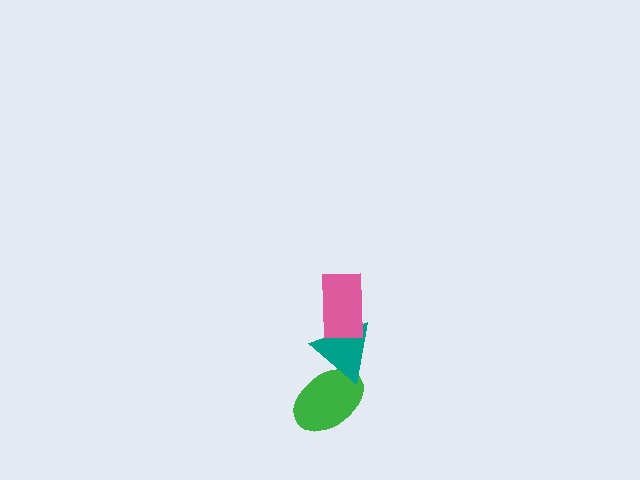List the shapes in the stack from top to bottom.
From top to bottom: the pink rectangle, the teal triangle, the green ellipse.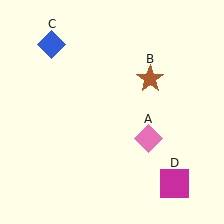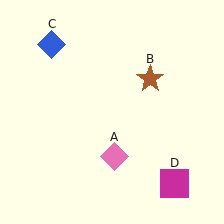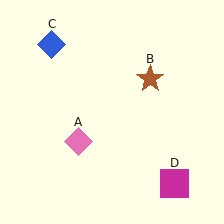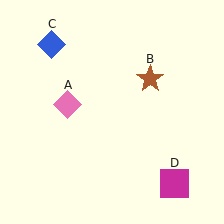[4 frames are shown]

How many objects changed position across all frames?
1 object changed position: pink diamond (object A).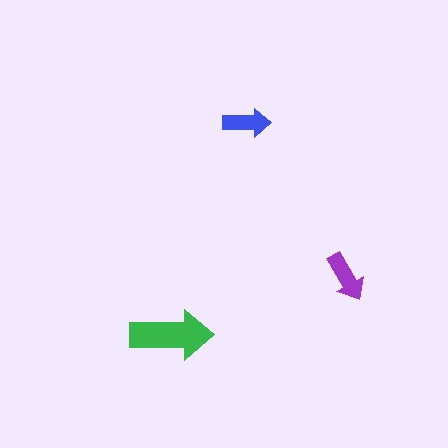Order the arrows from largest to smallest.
the green one, the purple one, the blue one.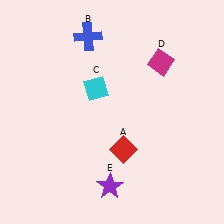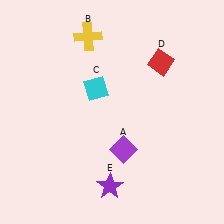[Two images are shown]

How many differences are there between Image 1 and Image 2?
There are 3 differences between the two images.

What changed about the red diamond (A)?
In Image 1, A is red. In Image 2, it changed to purple.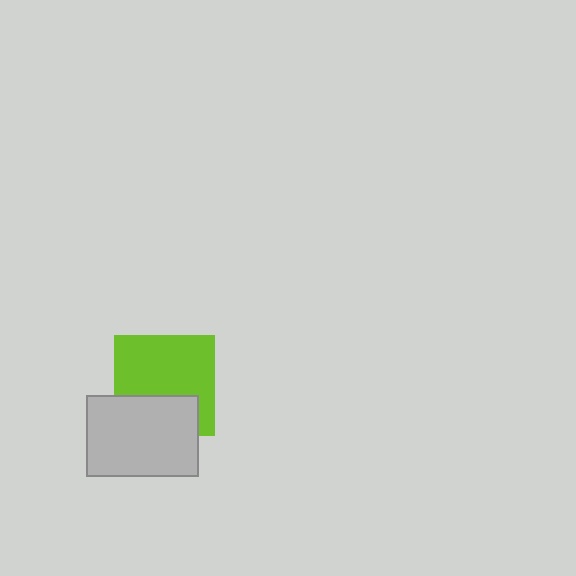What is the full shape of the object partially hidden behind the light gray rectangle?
The partially hidden object is a lime square.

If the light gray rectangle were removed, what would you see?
You would see the complete lime square.